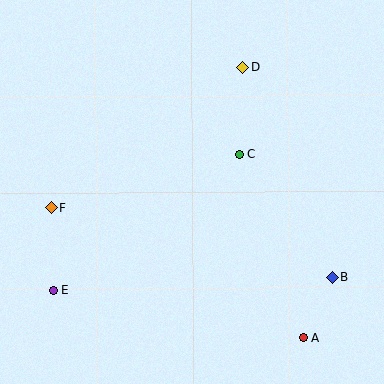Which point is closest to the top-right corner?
Point D is closest to the top-right corner.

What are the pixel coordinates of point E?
Point E is at (53, 290).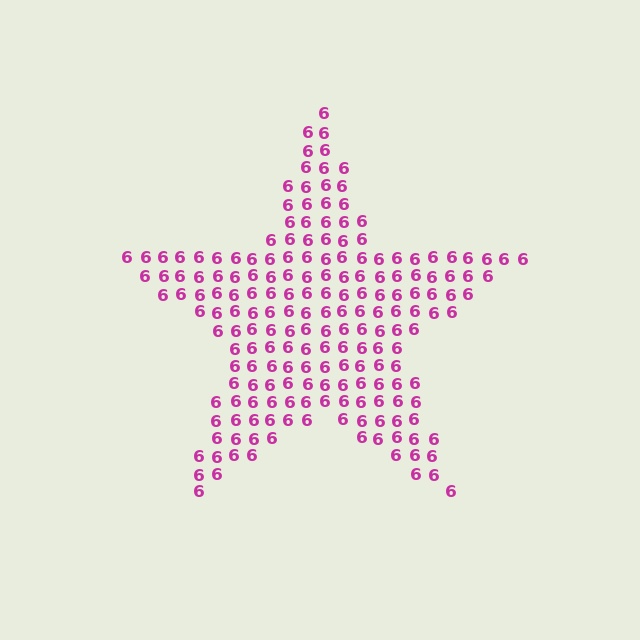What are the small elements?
The small elements are digit 6's.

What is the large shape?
The large shape is a star.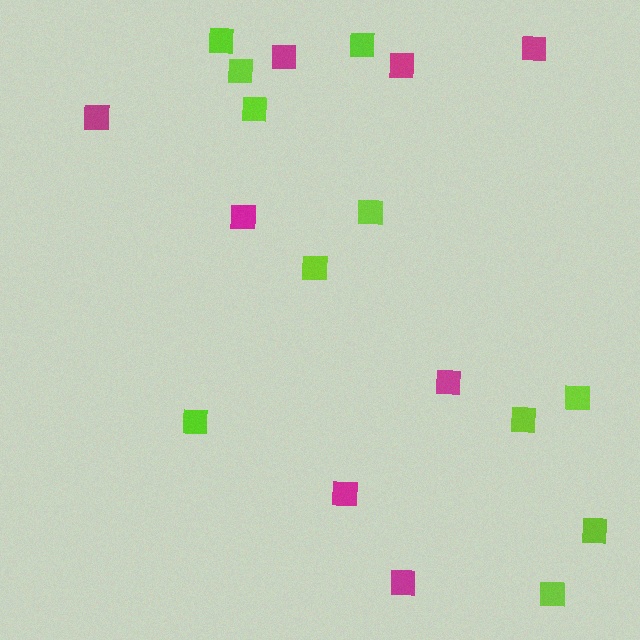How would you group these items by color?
There are 2 groups: one group of magenta squares (8) and one group of lime squares (11).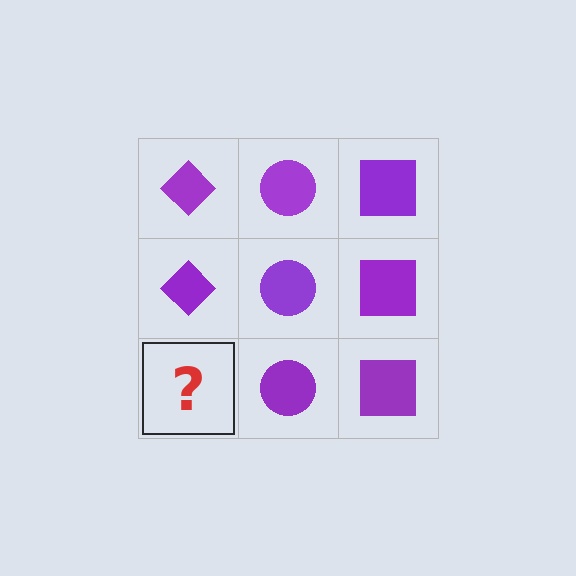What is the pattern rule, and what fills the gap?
The rule is that each column has a consistent shape. The gap should be filled with a purple diamond.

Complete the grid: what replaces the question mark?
The question mark should be replaced with a purple diamond.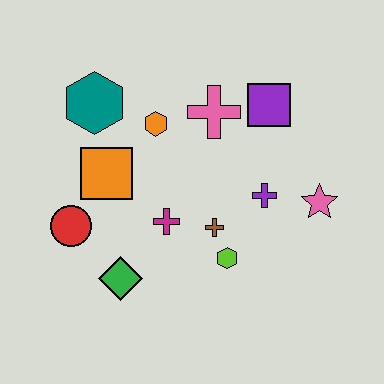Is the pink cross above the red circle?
Yes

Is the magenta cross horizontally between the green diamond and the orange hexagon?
No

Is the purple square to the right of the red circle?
Yes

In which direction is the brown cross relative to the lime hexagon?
The brown cross is above the lime hexagon.